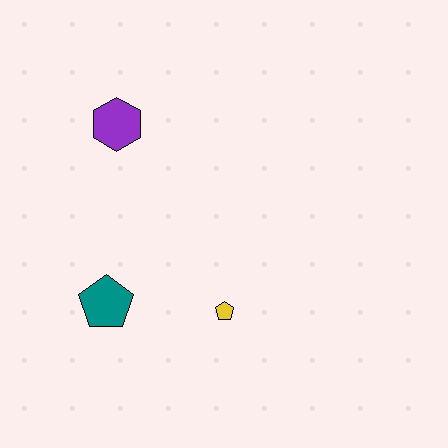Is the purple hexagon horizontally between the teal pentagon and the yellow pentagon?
Yes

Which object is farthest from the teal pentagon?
The purple hexagon is farthest from the teal pentagon.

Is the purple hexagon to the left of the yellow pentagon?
Yes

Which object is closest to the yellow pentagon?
The teal pentagon is closest to the yellow pentagon.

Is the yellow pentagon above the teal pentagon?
No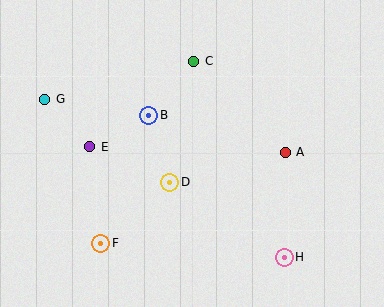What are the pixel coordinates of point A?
Point A is at (285, 152).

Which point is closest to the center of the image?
Point D at (170, 182) is closest to the center.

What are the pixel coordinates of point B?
Point B is at (149, 115).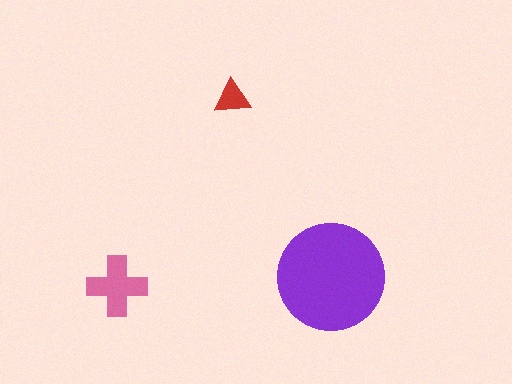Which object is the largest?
The purple circle.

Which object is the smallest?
The red triangle.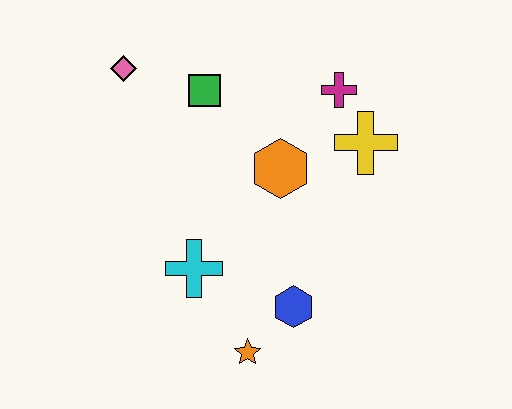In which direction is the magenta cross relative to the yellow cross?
The magenta cross is above the yellow cross.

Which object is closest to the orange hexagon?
The yellow cross is closest to the orange hexagon.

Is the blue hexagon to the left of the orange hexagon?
No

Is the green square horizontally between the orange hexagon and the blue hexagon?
No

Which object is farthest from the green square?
The orange star is farthest from the green square.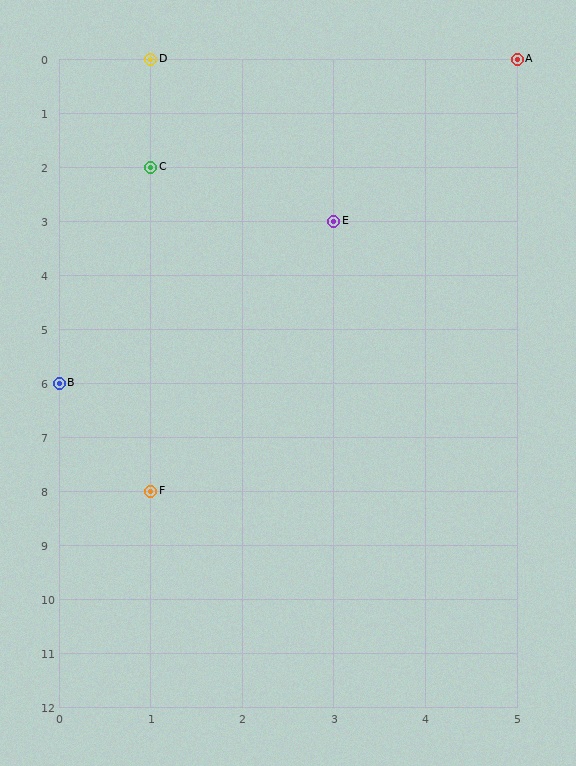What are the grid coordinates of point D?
Point D is at grid coordinates (1, 0).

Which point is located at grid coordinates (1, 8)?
Point F is at (1, 8).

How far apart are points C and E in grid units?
Points C and E are 2 columns and 1 row apart (about 2.2 grid units diagonally).